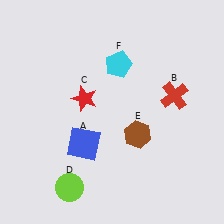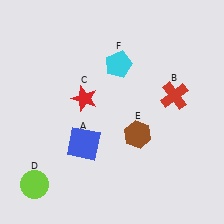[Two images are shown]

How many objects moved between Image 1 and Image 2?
1 object moved between the two images.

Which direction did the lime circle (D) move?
The lime circle (D) moved left.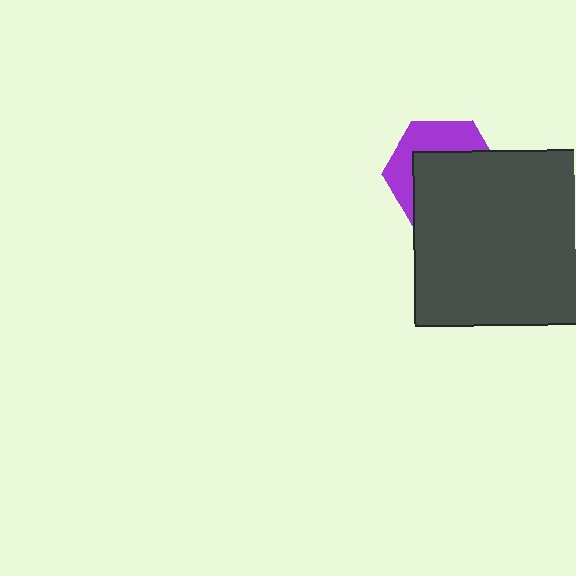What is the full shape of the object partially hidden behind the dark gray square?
The partially hidden object is a purple hexagon.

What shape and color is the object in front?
The object in front is a dark gray square.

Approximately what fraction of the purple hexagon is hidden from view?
Roughly 61% of the purple hexagon is hidden behind the dark gray square.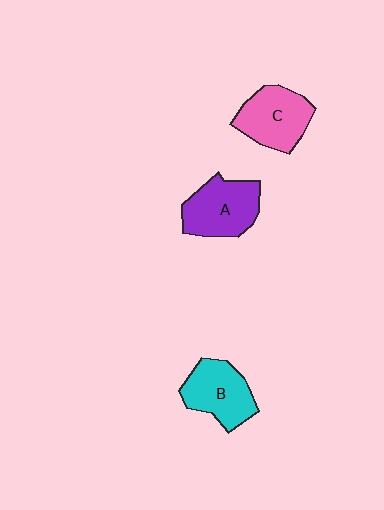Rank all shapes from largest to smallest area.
From largest to smallest: A (purple), C (pink), B (cyan).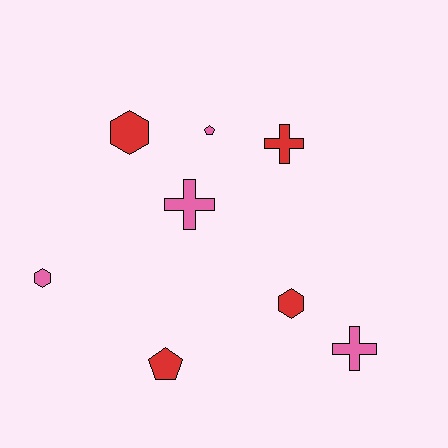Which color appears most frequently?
Pink, with 4 objects.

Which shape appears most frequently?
Hexagon, with 3 objects.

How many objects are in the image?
There are 8 objects.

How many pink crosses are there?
There are 2 pink crosses.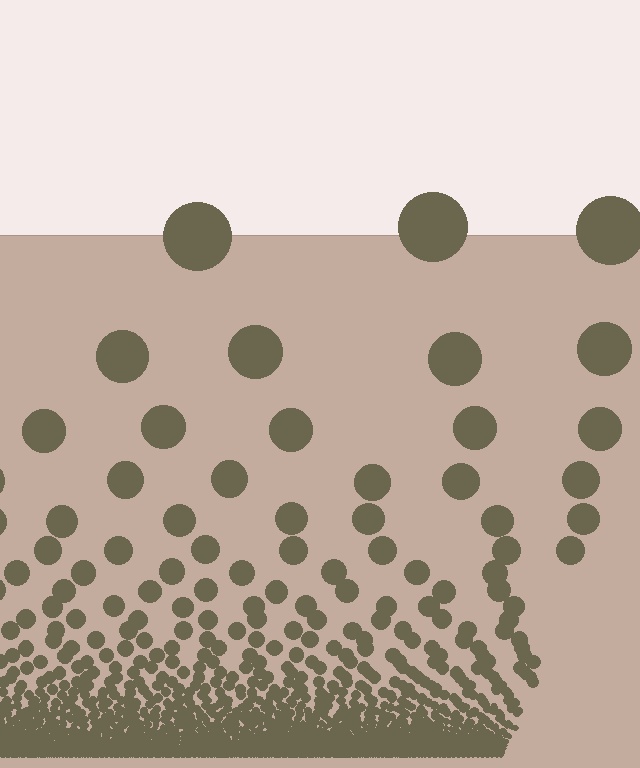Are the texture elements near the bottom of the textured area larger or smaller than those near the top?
Smaller. The gradient is inverted — elements near the bottom are smaller and denser.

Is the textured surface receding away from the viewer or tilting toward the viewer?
The surface appears to tilt toward the viewer. Texture elements get larger and sparser toward the top.